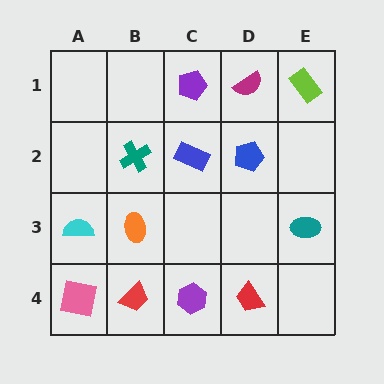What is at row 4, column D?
A red trapezoid.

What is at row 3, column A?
A cyan semicircle.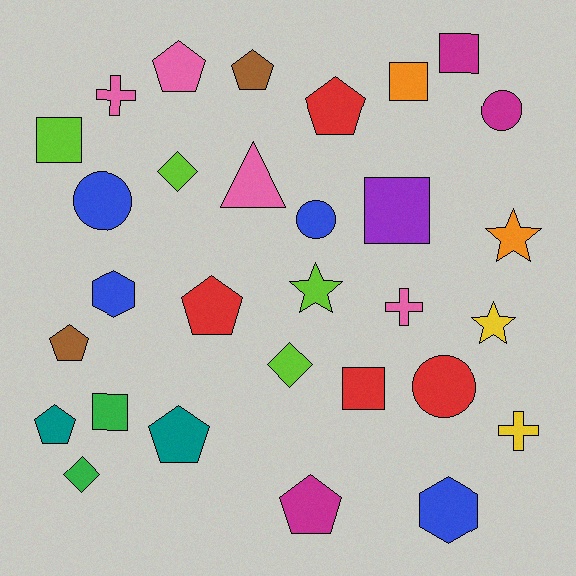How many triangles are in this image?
There is 1 triangle.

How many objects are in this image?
There are 30 objects.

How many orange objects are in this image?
There are 2 orange objects.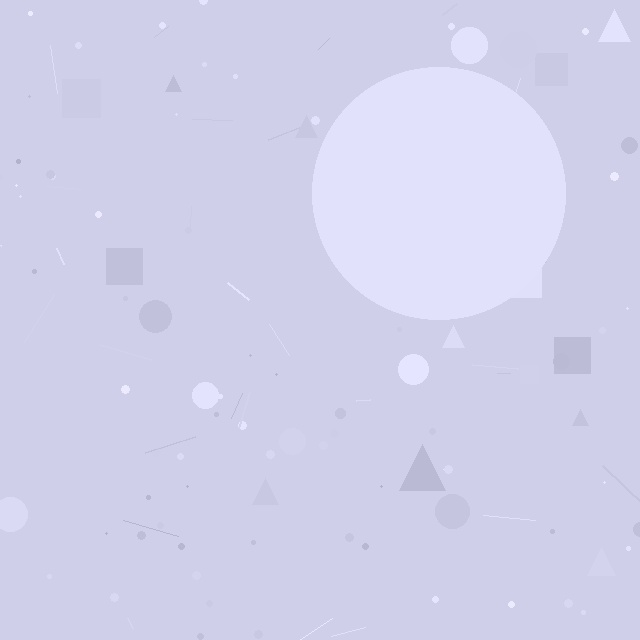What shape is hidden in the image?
A circle is hidden in the image.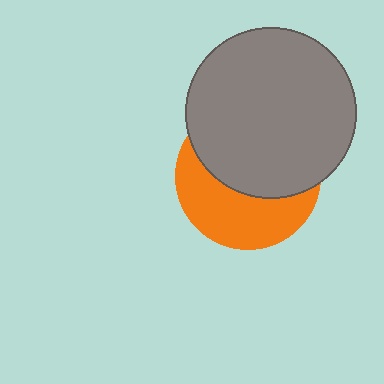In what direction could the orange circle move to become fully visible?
The orange circle could move down. That would shift it out from behind the gray circle entirely.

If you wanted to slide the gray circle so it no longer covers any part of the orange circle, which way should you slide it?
Slide it up — that is the most direct way to separate the two shapes.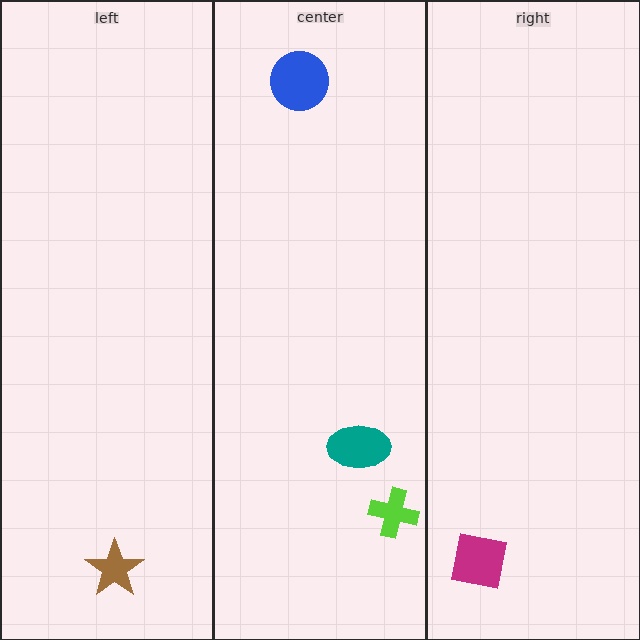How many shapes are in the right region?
1.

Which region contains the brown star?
The left region.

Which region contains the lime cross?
The center region.